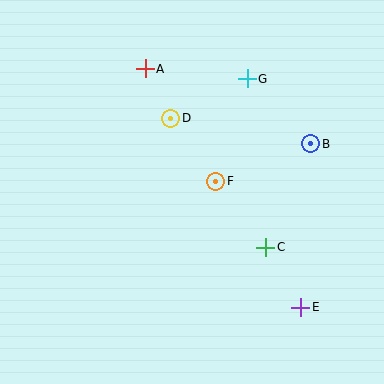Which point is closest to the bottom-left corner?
Point F is closest to the bottom-left corner.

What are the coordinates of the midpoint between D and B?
The midpoint between D and B is at (241, 131).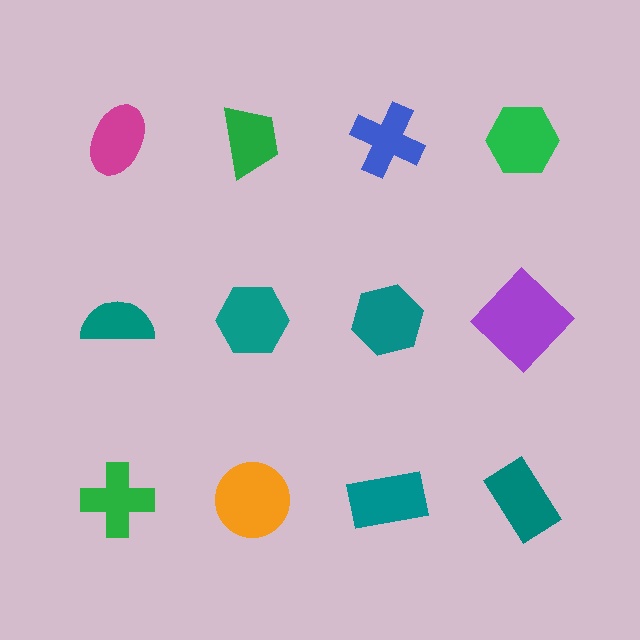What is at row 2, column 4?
A purple diamond.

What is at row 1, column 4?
A green hexagon.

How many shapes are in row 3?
4 shapes.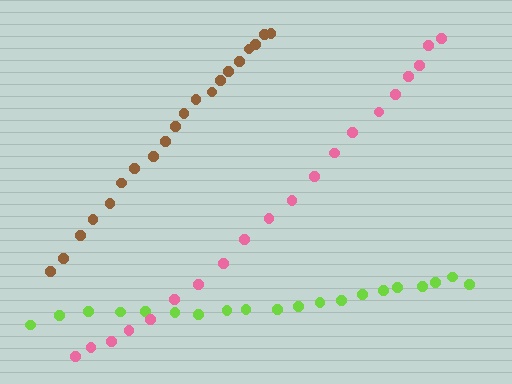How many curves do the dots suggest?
There are 3 distinct paths.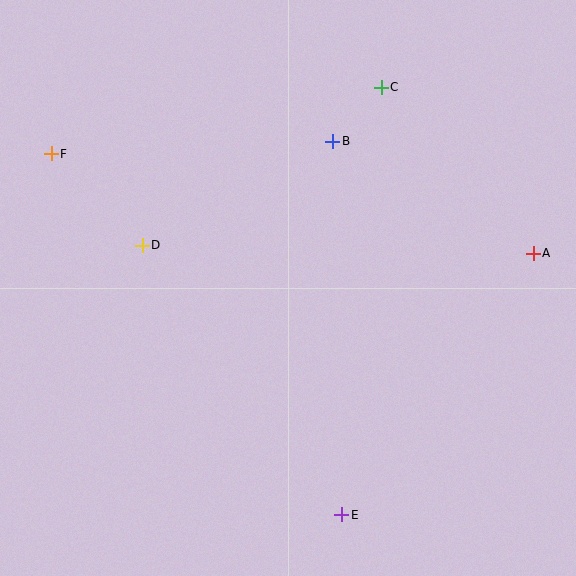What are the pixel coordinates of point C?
Point C is at (381, 87).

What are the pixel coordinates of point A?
Point A is at (533, 253).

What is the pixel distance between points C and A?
The distance between C and A is 225 pixels.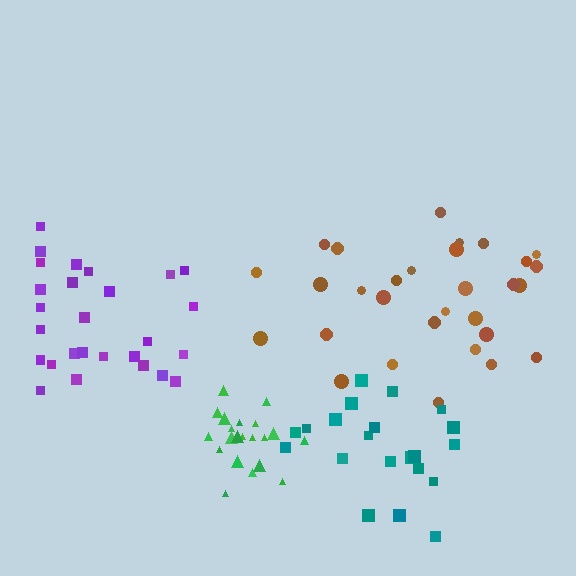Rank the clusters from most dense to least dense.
green, purple, teal, brown.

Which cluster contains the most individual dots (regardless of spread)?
Brown (30).